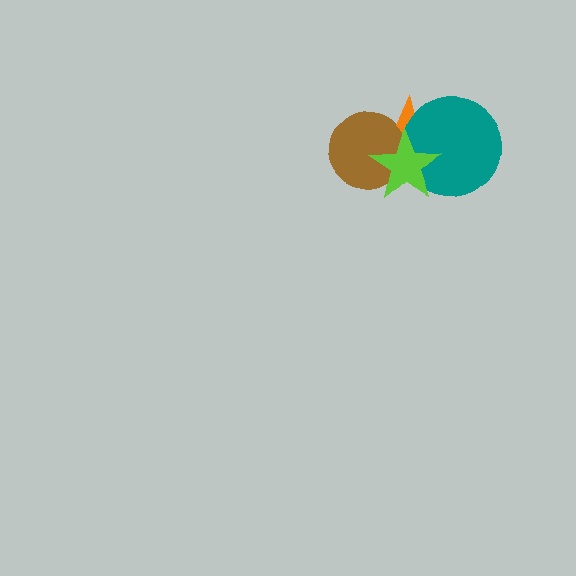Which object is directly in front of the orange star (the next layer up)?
The brown circle is directly in front of the orange star.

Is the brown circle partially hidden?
Yes, it is partially covered by another shape.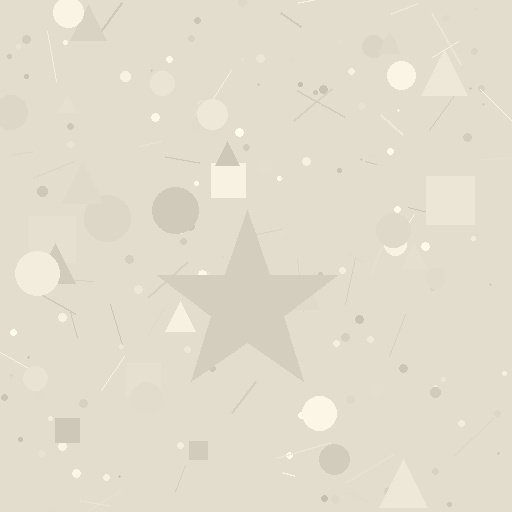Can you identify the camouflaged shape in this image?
The camouflaged shape is a star.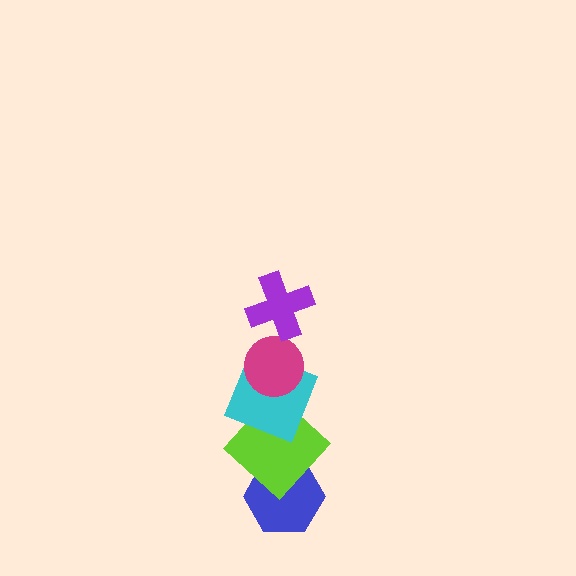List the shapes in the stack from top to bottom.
From top to bottom: the purple cross, the magenta circle, the cyan square, the lime diamond, the blue hexagon.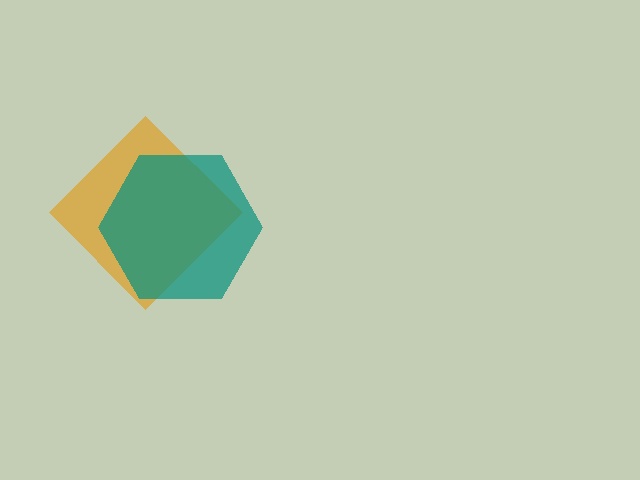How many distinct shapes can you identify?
There are 2 distinct shapes: an orange diamond, a teal hexagon.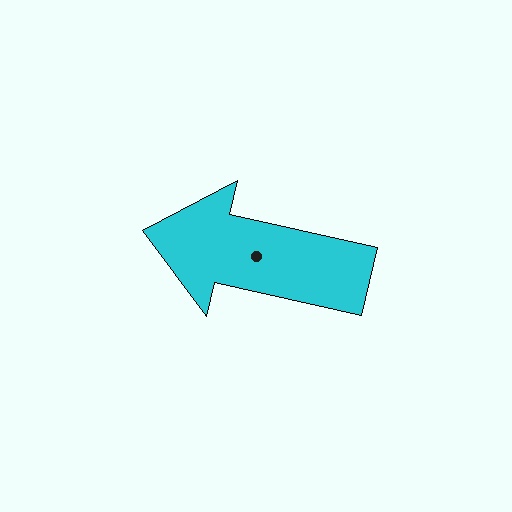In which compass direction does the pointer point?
West.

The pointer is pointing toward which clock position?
Roughly 9 o'clock.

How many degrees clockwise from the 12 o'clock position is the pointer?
Approximately 283 degrees.